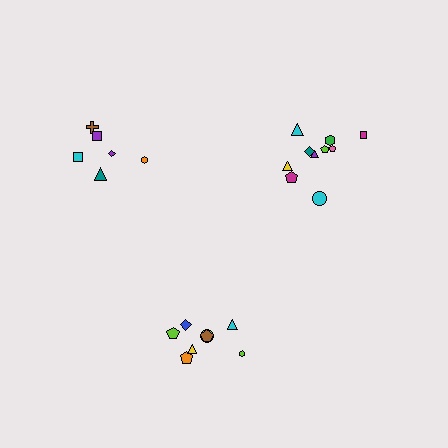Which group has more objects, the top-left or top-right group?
The top-right group.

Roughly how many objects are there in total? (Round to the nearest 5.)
Roughly 25 objects in total.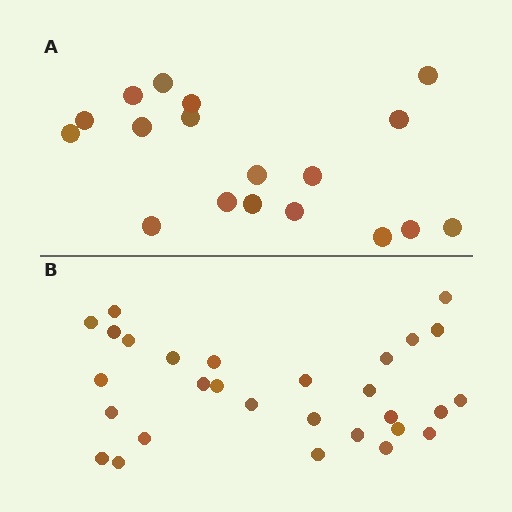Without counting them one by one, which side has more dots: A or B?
Region B (the bottom region) has more dots.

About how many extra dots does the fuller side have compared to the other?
Region B has roughly 12 or so more dots than region A.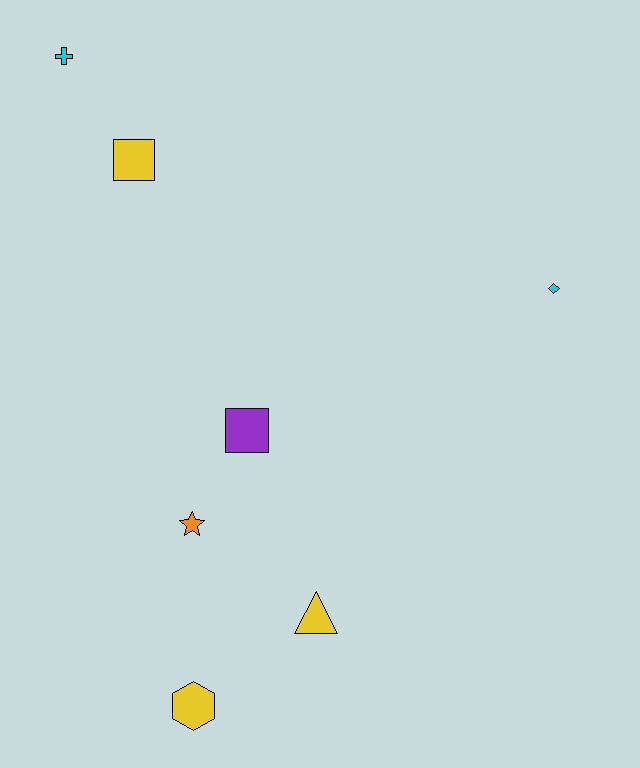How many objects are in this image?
There are 7 objects.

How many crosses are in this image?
There is 1 cross.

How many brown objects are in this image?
There are no brown objects.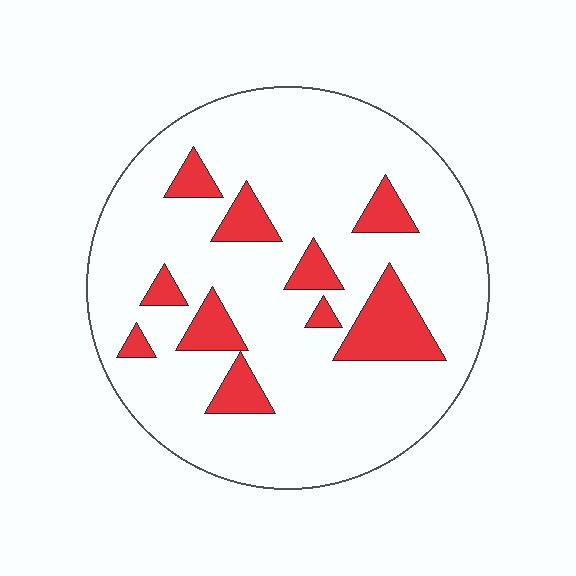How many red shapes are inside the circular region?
10.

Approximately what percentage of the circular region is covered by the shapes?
Approximately 15%.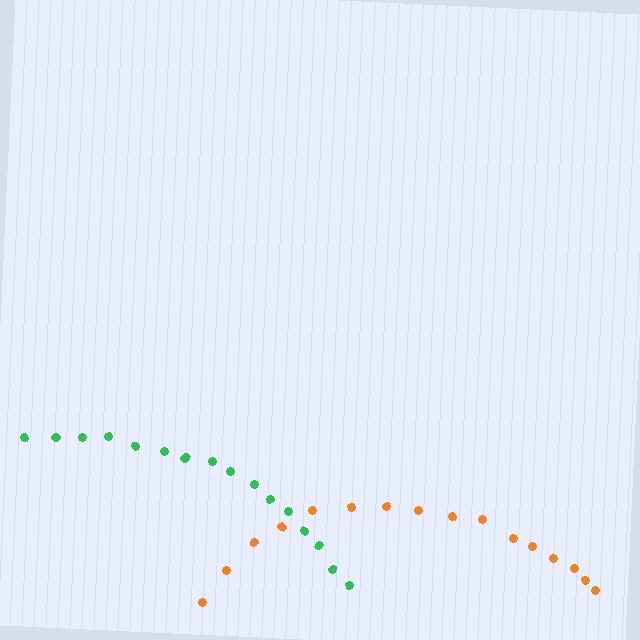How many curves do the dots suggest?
There are 2 distinct paths.